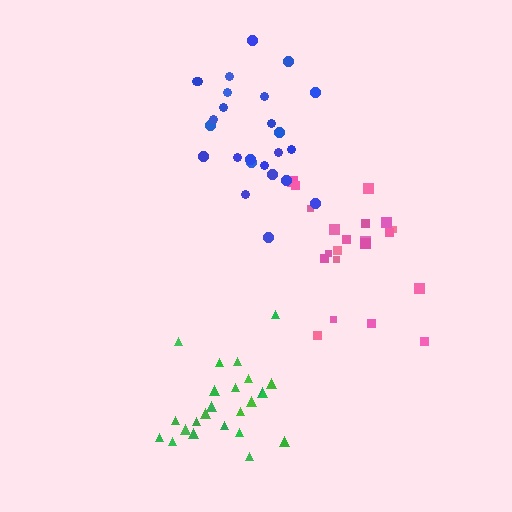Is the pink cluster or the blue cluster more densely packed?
Blue.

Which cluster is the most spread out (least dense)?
Pink.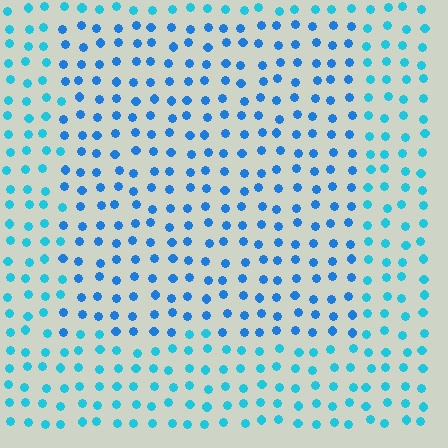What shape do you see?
I see a rectangle.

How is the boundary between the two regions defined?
The boundary is defined purely by a slight shift in hue (about 24 degrees). Spacing, size, and orientation are identical on both sides.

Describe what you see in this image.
The image is filled with small cyan elements in a uniform arrangement. A rectangle-shaped region is visible where the elements are tinted to a slightly different hue, forming a subtle color boundary.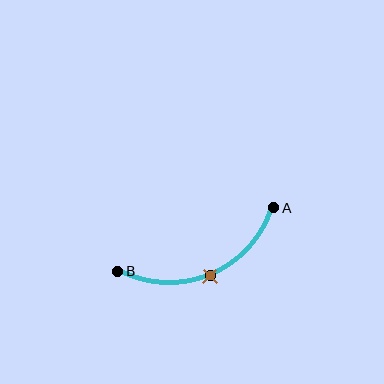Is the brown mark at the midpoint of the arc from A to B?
Yes. The brown mark lies on the arc at equal arc-length from both A and B — it is the arc midpoint.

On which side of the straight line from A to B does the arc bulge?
The arc bulges below the straight line connecting A and B.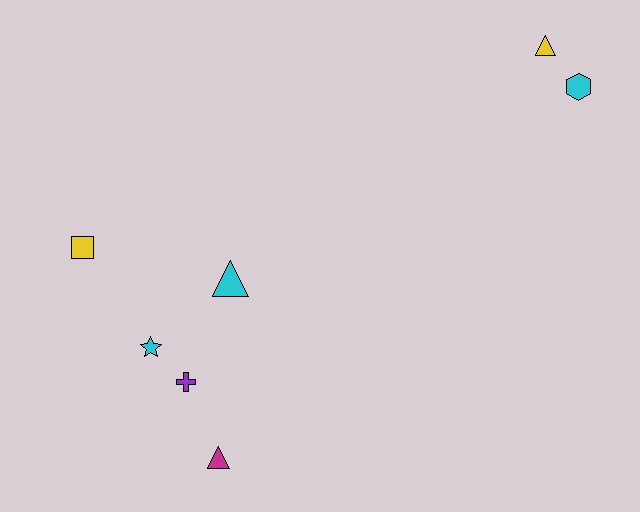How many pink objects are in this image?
There are no pink objects.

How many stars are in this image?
There is 1 star.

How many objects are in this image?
There are 7 objects.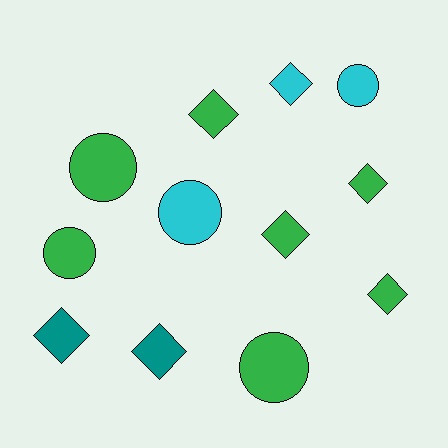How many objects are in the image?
There are 12 objects.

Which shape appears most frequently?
Diamond, with 7 objects.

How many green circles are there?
There are 3 green circles.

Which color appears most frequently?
Green, with 7 objects.